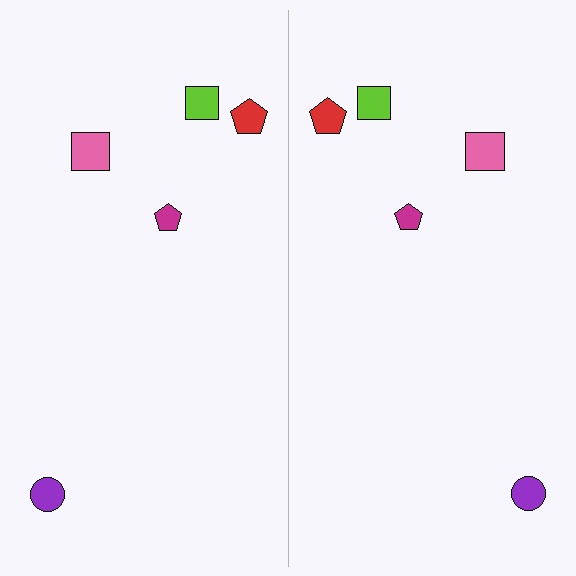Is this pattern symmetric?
Yes, this pattern has bilateral (reflection) symmetry.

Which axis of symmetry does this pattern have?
The pattern has a vertical axis of symmetry running through the center of the image.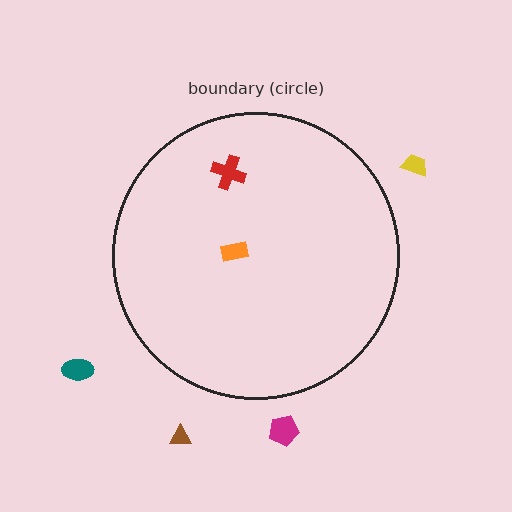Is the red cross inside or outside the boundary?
Inside.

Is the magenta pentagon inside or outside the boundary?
Outside.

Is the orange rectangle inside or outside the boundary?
Inside.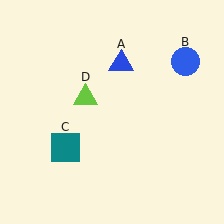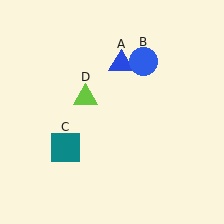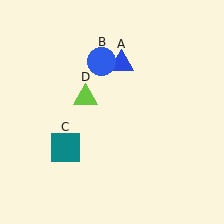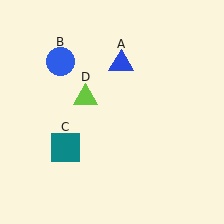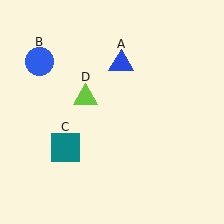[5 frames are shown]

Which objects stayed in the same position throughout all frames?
Blue triangle (object A) and teal square (object C) and lime triangle (object D) remained stationary.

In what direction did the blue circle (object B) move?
The blue circle (object B) moved left.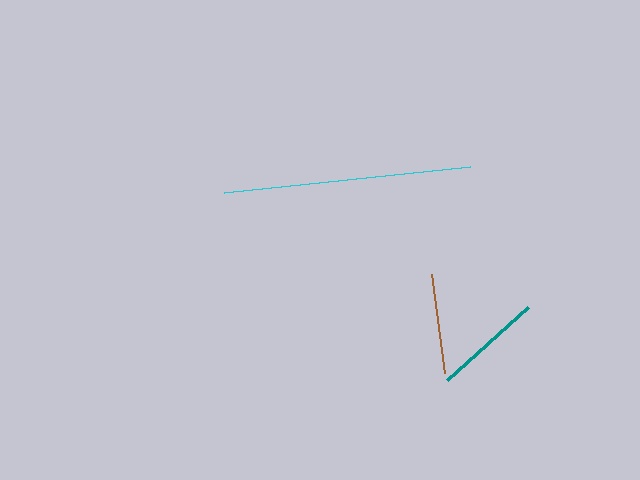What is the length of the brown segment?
The brown segment is approximately 99 pixels long.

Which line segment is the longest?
The cyan line is the longest at approximately 247 pixels.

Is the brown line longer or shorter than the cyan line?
The cyan line is longer than the brown line.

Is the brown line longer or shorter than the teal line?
The teal line is longer than the brown line.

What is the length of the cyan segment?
The cyan segment is approximately 247 pixels long.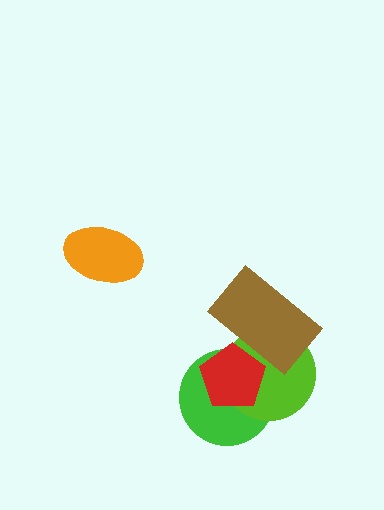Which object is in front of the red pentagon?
The brown rectangle is in front of the red pentagon.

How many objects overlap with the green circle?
3 objects overlap with the green circle.